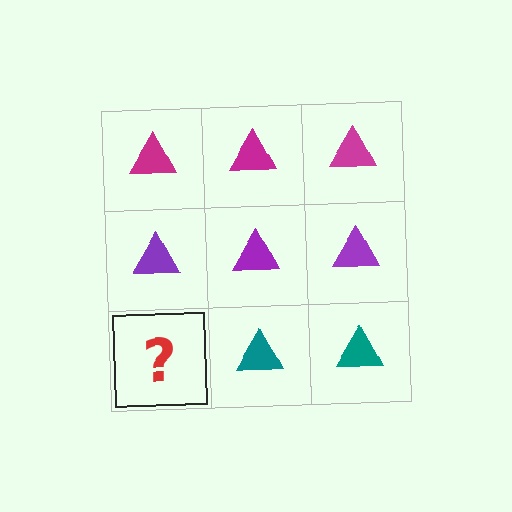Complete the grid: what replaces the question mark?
The question mark should be replaced with a teal triangle.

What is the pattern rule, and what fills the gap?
The rule is that each row has a consistent color. The gap should be filled with a teal triangle.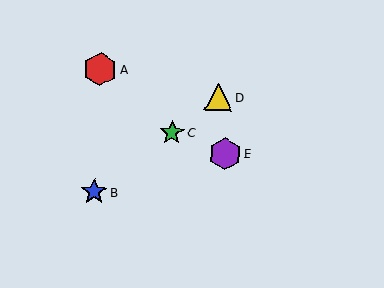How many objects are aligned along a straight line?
3 objects (B, C, D) are aligned along a straight line.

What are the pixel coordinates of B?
Object B is at (94, 192).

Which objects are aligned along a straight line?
Objects B, C, D are aligned along a straight line.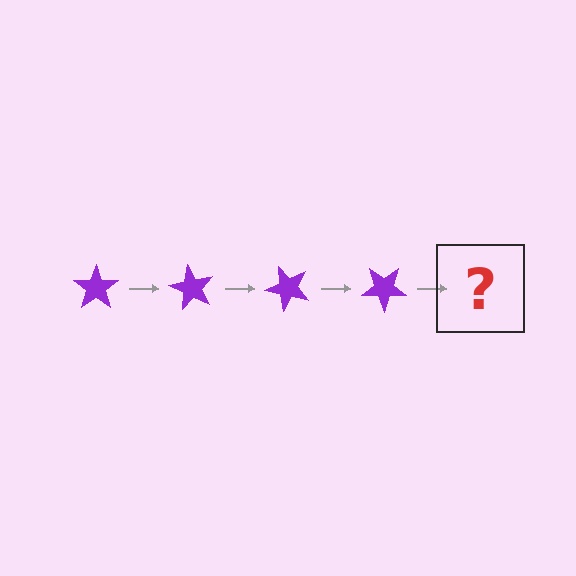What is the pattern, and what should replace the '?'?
The pattern is that the star rotates 60 degrees each step. The '?' should be a purple star rotated 240 degrees.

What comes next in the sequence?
The next element should be a purple star rotated 240 degrees.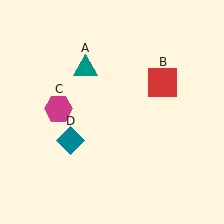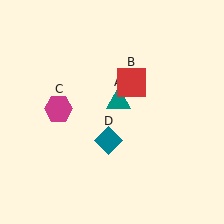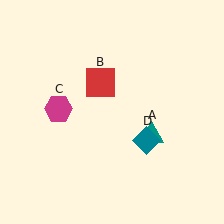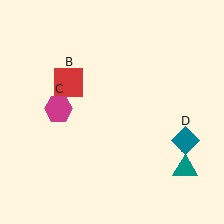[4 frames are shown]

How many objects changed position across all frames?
3 objects changed position: teal triangle (object A), red square (object B), teal diamond (object D).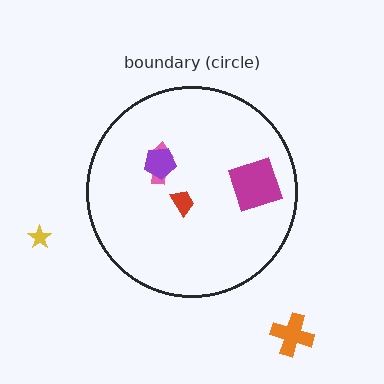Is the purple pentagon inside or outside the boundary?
Inside.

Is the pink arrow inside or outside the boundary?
Inside.